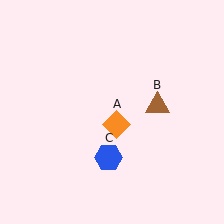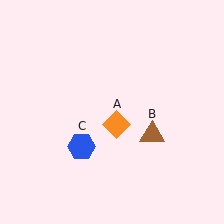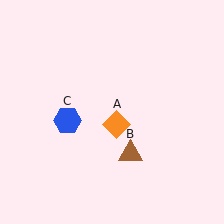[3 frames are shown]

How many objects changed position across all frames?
2 objects changed position: brown triangle (object B), blue hexagon (object C).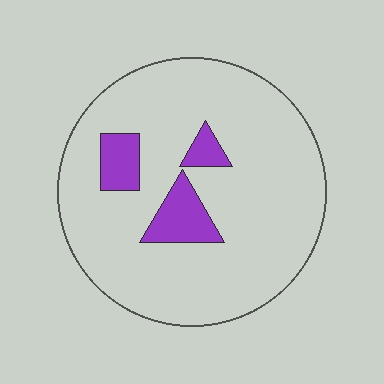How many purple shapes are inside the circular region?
3.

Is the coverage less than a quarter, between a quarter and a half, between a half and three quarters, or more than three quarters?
Less than a quarter.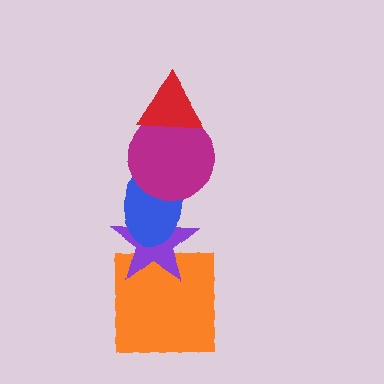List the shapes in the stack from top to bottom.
From top to bottom: the red triangle, the magenta circle, the blue ellipse, the purple star, the orange square.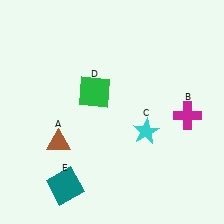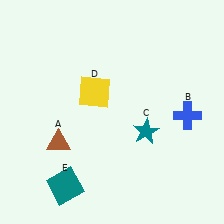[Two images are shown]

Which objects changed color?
B changed from magenta to blue. C changed from cyan to teal. D changed from green to yellow.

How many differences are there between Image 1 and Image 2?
There are 3 differences between the two images.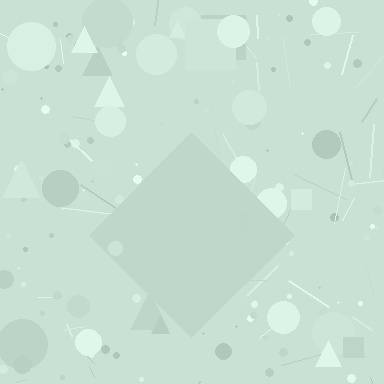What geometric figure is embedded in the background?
A diamond is embedded in the background.